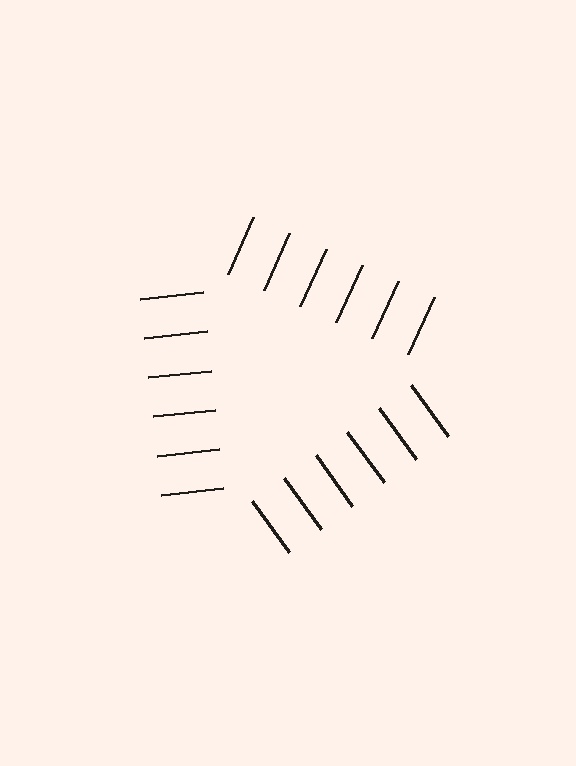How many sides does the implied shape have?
3 sides — the line-ends trace a triangle.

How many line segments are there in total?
18 — 6 along each of the 3 edges.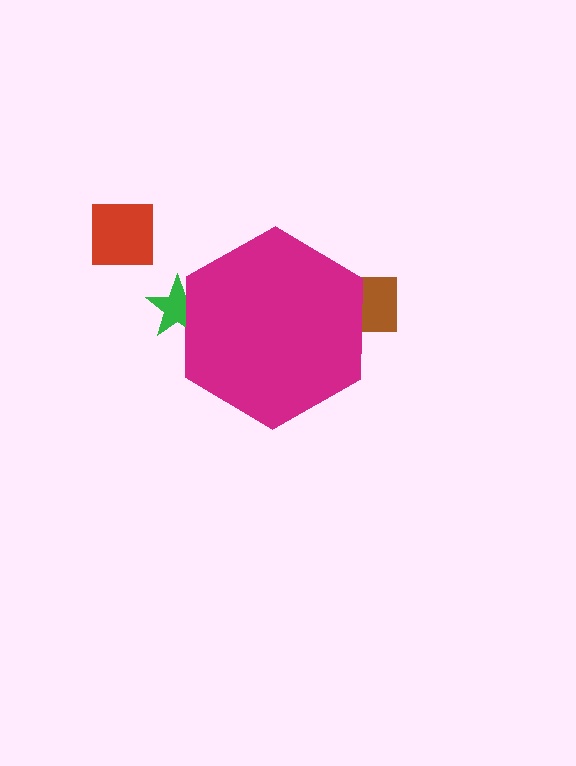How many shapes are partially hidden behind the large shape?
2 shapes are partially hidden.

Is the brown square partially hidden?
Yes, the brown square is partially hidden behind the magenta hexagon.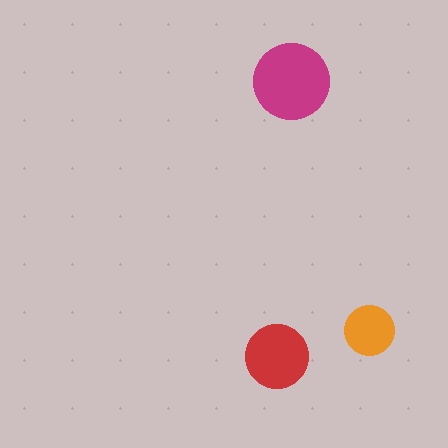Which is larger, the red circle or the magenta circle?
The magenta one.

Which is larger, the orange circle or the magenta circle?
The magenta one.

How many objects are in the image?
There are 3 objects in the image.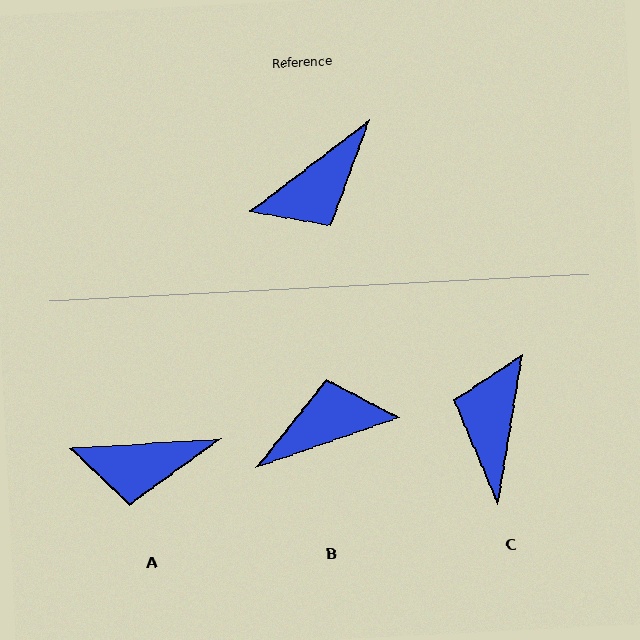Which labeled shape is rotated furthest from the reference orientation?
B, about 162 degrees away.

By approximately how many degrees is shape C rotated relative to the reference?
Approximately 137 degrees clockwise.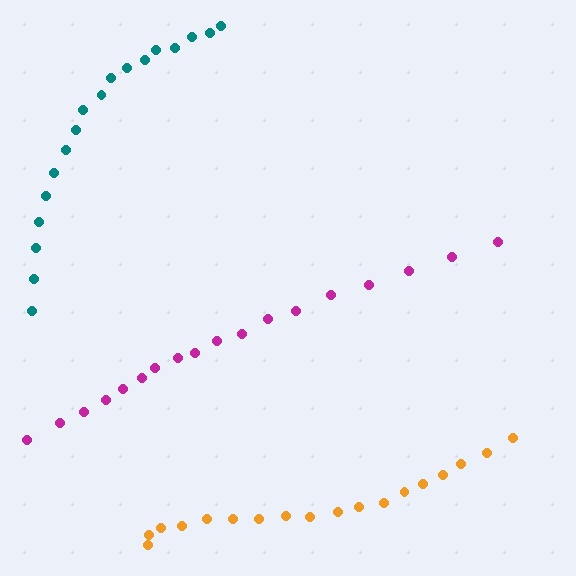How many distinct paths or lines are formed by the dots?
There are 3 distinct paths.